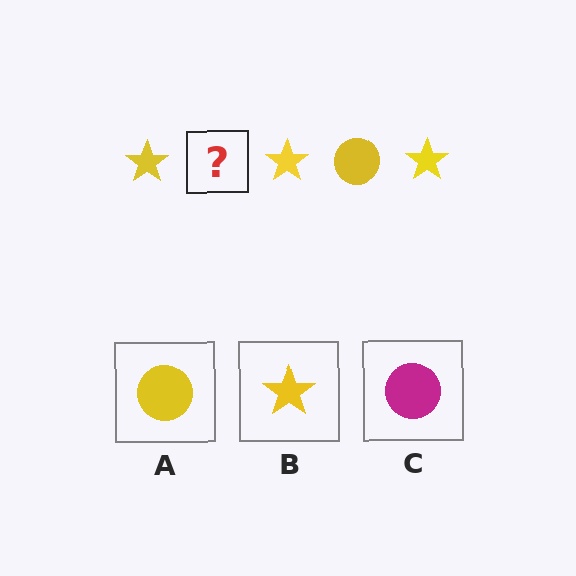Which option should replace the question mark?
Option A.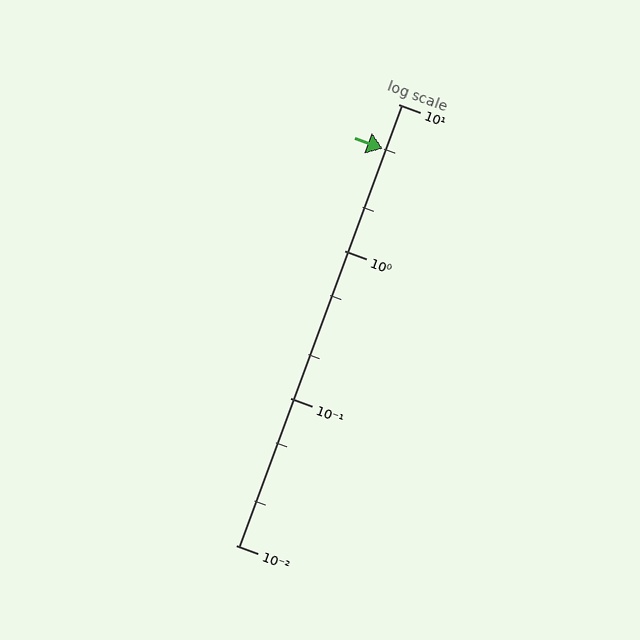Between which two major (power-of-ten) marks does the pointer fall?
The pointer is between 1 and 10.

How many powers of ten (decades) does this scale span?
The scale spans 3 decades, from 0.01 to 10.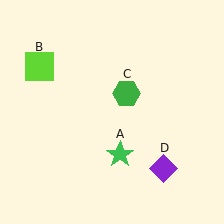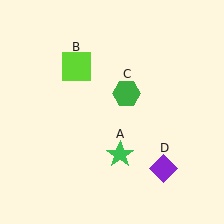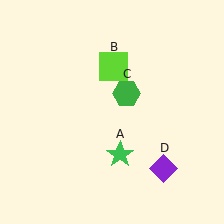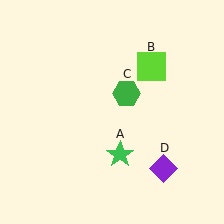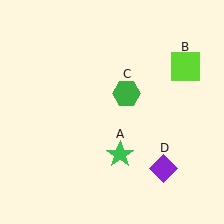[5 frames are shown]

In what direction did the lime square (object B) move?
The lime square (object B) moved right.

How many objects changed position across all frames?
1 object changed position: lime square (object B).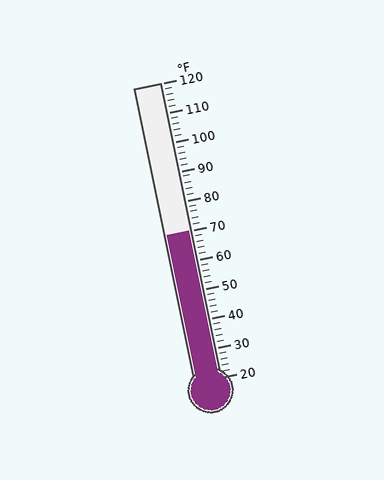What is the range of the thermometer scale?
The thermometer scale ranges from 20°F to 120°F.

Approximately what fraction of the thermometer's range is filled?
The thermometer is filled to approximately 50% of its range.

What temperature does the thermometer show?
The thermometer shows approximately 70°F.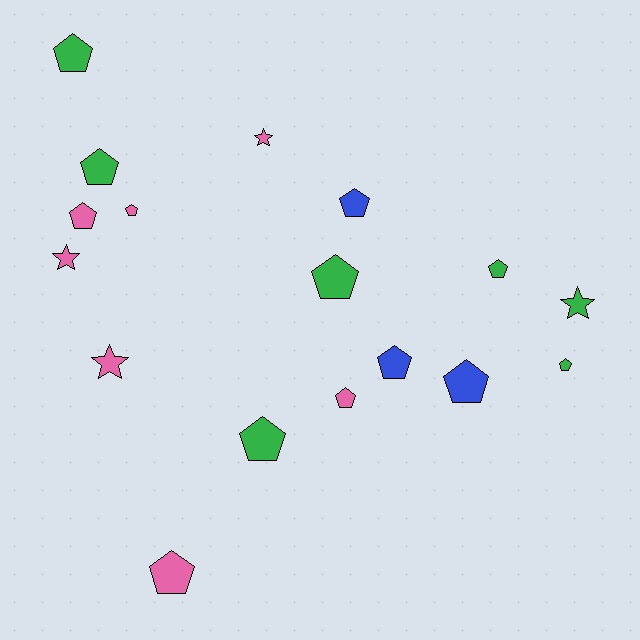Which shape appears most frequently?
Pentagon, with 13 objects.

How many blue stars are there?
There are no blue stars.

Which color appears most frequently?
Green, with 7 objects.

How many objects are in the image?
There are 17 objects.